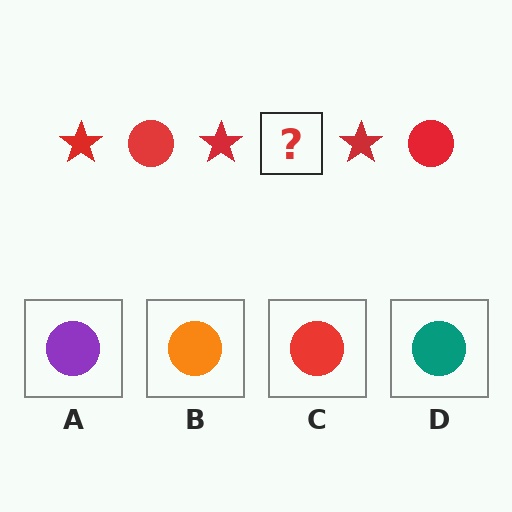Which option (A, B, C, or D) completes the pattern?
C.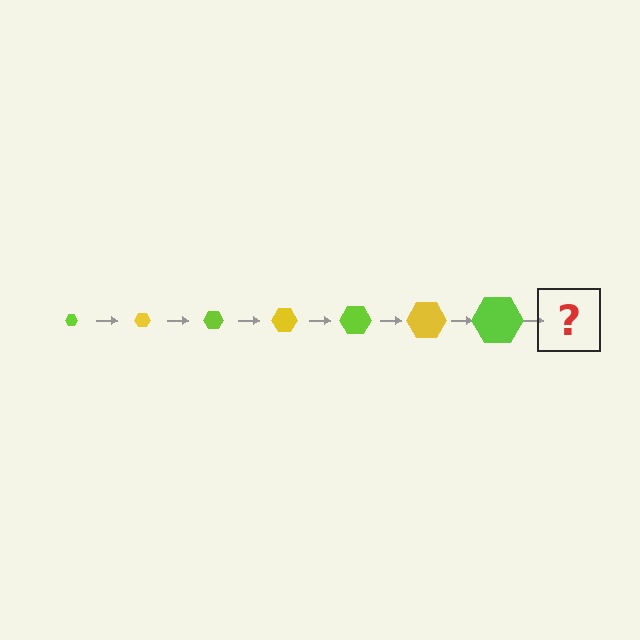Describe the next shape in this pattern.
It should be a yellow hexagon, larger than the previous one.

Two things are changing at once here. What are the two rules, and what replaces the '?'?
The two rules are that the hexagon grows larger each step and the color cycles through lime and yellow. The '?' should be a yellow hexagon, larger than the previous one.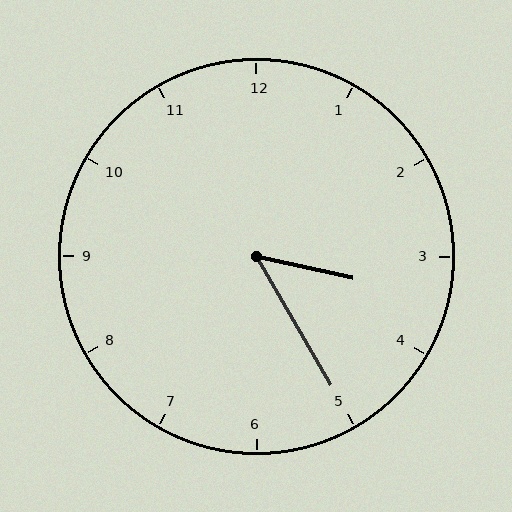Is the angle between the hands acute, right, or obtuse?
It is acute.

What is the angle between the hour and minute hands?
Approximately 48 degrees.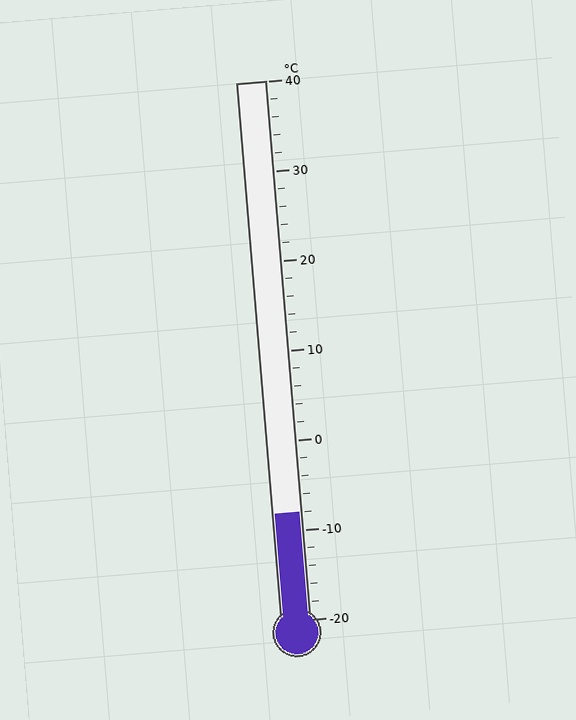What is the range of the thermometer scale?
The thermometer scale ranges from -20°C to 40°C.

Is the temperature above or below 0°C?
The temperature is below 0°C.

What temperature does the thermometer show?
The thermometer shows approximately -8°C.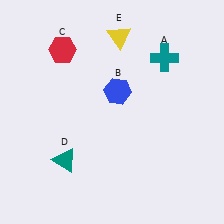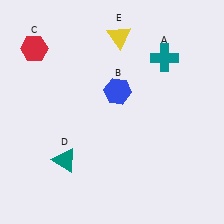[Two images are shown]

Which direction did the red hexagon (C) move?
The red hexagon (C) moved left.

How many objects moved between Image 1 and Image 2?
1 object moved between the two images.